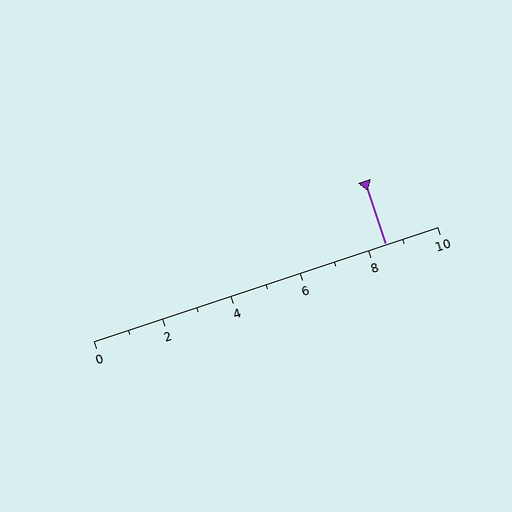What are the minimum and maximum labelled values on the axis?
The axis runs from 0 to 10.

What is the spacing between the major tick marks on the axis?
The major ticks are spaced 2 apart.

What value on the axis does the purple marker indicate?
The marker indicates approximately 8.5.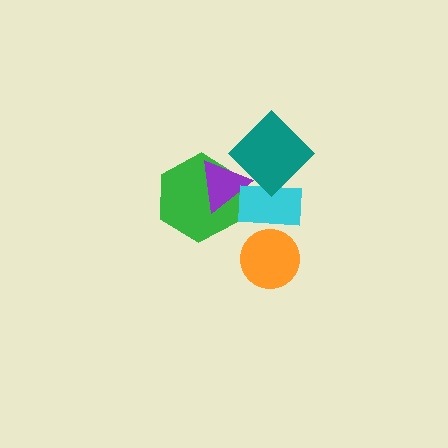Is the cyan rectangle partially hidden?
Yes, it is partially covered by another shape.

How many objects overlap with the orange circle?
1 object overlaps with the orange circle.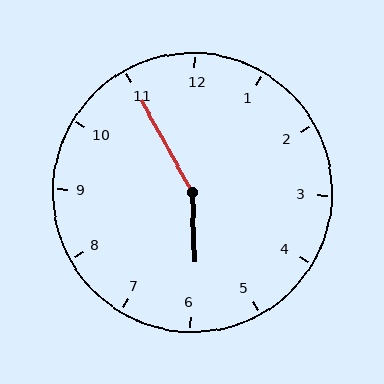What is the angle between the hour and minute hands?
Approximately 152 degrees.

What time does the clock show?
5:55.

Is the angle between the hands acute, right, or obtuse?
It is obtuse.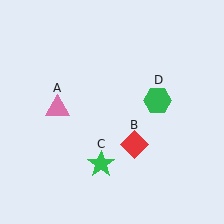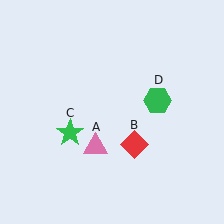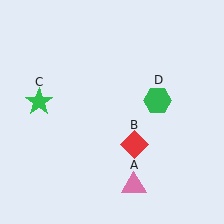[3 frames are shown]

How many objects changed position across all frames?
2 objects changed position: pink triangle (object A), green star (object C).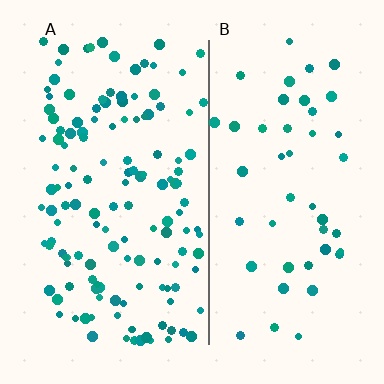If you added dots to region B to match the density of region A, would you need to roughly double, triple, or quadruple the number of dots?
Approximately triple.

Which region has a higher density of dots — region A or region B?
A (the left).